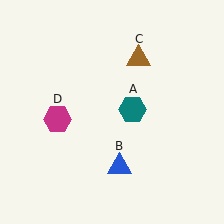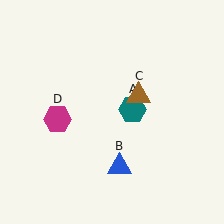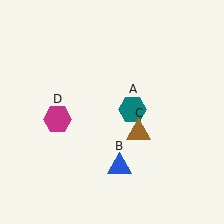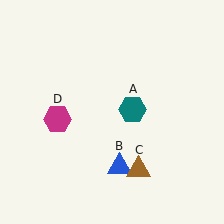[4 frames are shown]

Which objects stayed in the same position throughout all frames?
Teal hexagon (object A) and blue triangle (object B) and magenta hexagon (object D) remained stationary.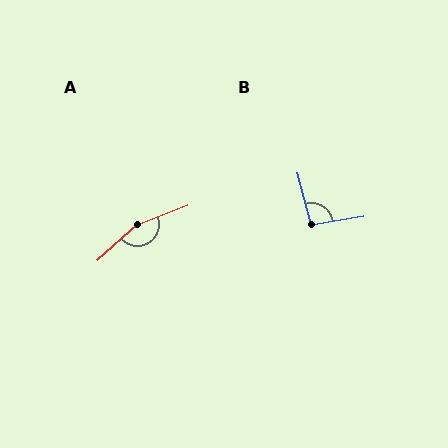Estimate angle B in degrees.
Approximately 95 degrees.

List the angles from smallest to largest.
B (95°), A (158°).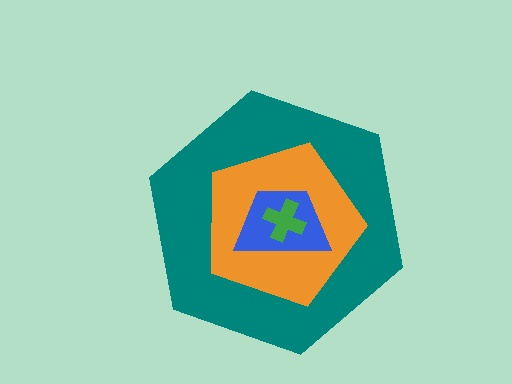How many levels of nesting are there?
4.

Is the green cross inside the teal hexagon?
Yes.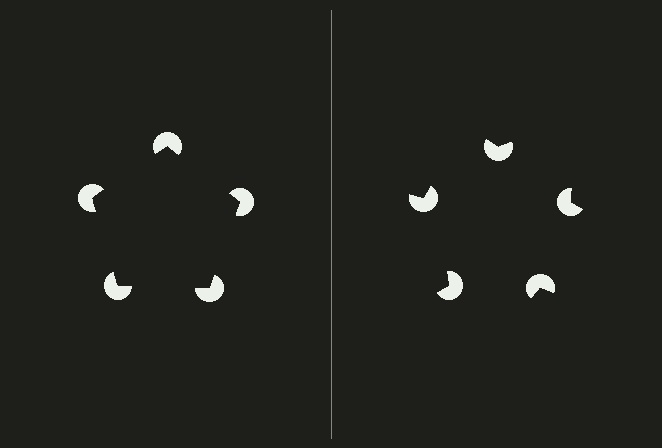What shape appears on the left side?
An illusory pentagon.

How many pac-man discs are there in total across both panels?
10 — 5 on each side.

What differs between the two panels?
The pac-man discs are positioned identically on both sides; only the wedge orientations differ. On the left they align to a pentagon; on the right they are misaligned.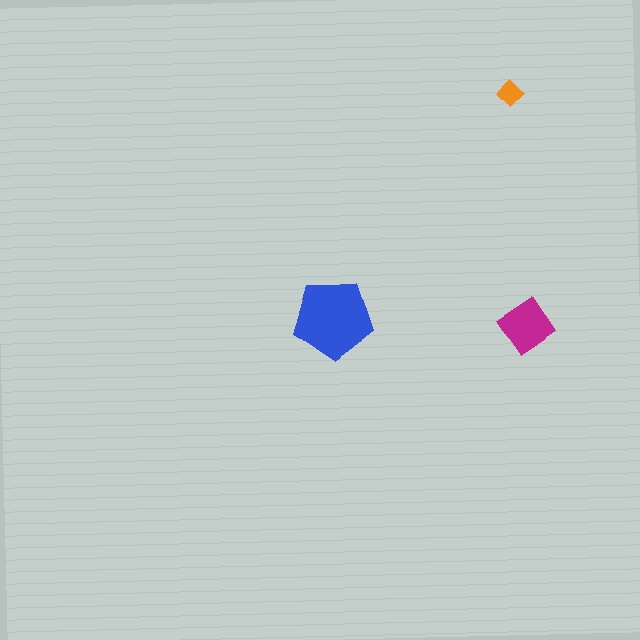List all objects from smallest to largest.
The orange diamond, the magenta diamond, the blue pentagon.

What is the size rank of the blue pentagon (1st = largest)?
1st.